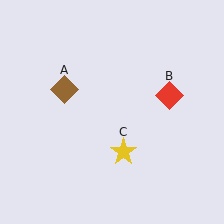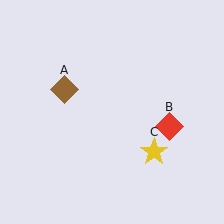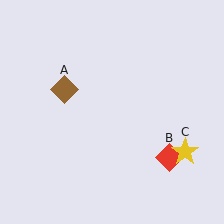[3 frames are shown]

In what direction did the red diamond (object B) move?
The red diamond (object B) moved down.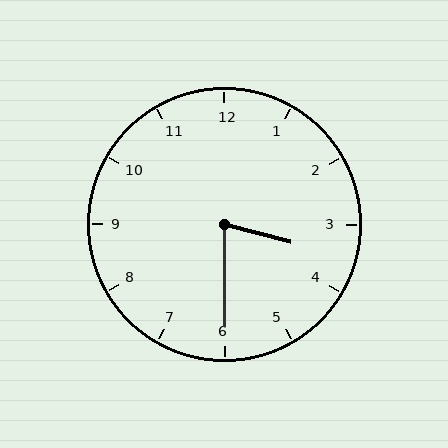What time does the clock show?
3:30.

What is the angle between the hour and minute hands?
Approximately 75 degrees.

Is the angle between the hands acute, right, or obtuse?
It is acute.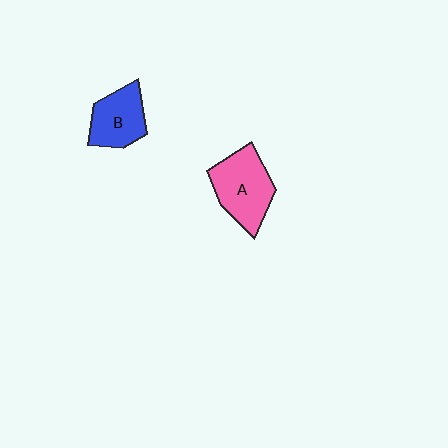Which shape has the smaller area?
Shape B (blue).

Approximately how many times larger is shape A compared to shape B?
Approximately 1.3 times.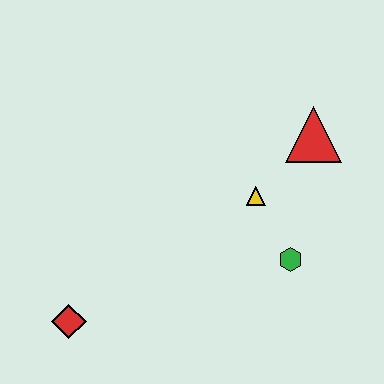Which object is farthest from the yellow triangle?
The red diamond is farthest from the yellow triangle.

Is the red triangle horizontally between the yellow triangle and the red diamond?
No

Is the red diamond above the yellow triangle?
No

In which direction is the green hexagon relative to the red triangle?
The green hexagon is below the red triangle.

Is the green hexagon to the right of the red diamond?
Yes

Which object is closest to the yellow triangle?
The green hexagon is closest to the yellow triangle.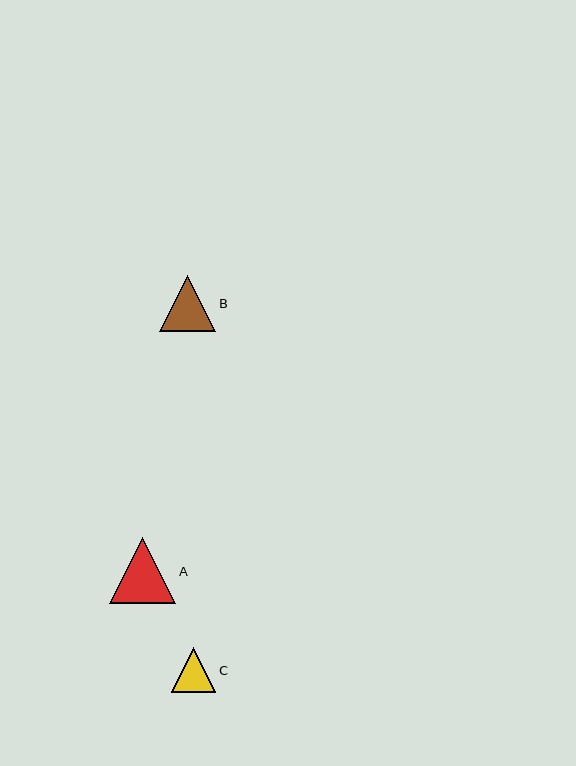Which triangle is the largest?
Triangle A is the largest with a size of approximately 66 pixels.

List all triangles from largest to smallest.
From largest to smallest: A, B, C.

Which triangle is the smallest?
Triangle C is the smallest with a size of approximately 45 pixels.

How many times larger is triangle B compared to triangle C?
Triangle B is approximately 1.3 times the size of triangle C.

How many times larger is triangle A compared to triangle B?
Triangle A is approximately 1.2 times the size of triangle B.